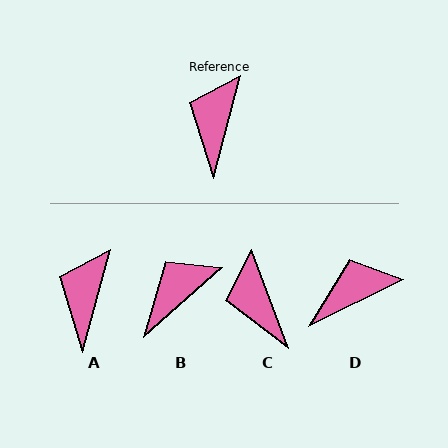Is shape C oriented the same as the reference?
No, it is off by about 35 degrees.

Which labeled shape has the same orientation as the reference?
A.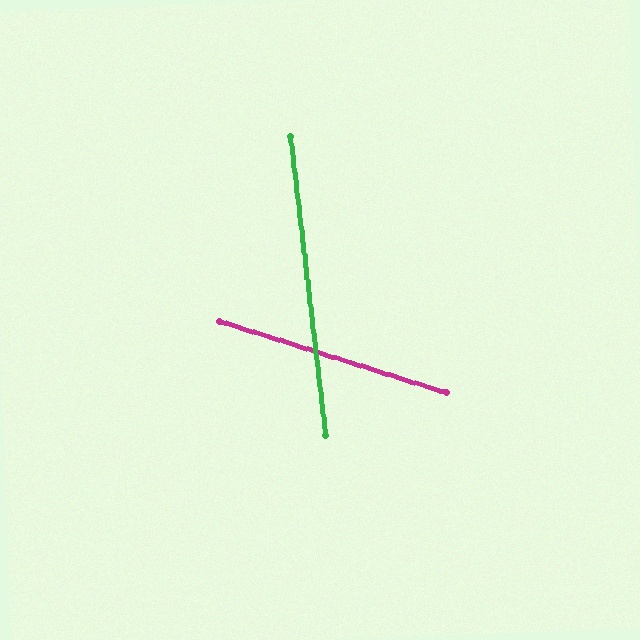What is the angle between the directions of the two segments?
Approximately 66 degrees.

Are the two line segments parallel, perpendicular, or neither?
Neither parallel nor perpendicular — they differ by about 66°.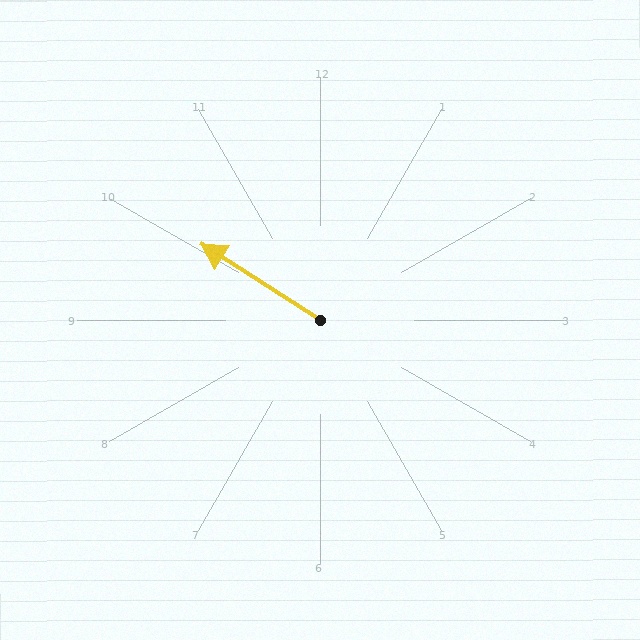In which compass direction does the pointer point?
Northwest.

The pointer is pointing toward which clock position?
Roughly 10 o'clock.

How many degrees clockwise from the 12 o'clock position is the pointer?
Approximately 303 degrees.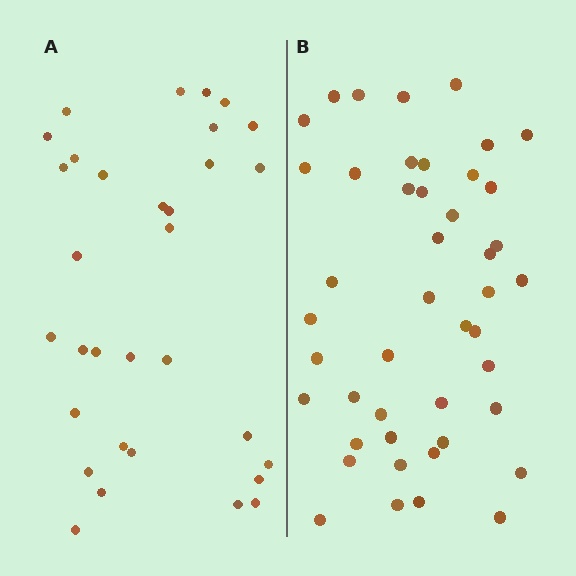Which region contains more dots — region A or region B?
Region B (the right region) has more dots.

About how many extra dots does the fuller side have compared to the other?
Region B has approximately 15 more dots than region A.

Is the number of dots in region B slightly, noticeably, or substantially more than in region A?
Region B has noticeably more, but not dramatically so. The ratio is roughly 1.4 to 1.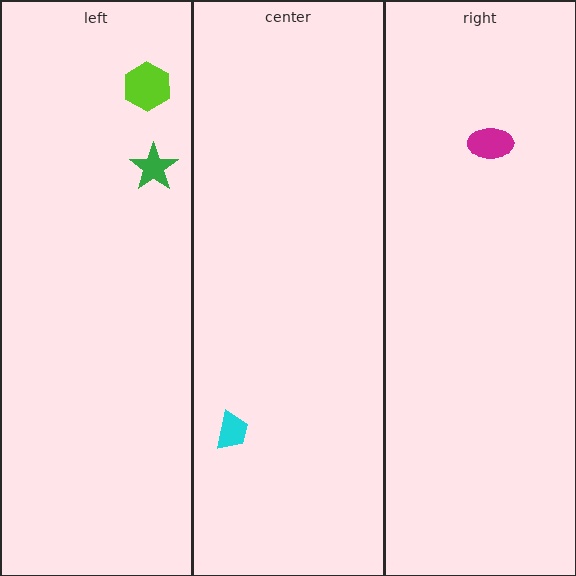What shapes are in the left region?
The green star, the lime hexagon.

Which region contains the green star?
The left region.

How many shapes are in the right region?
1.